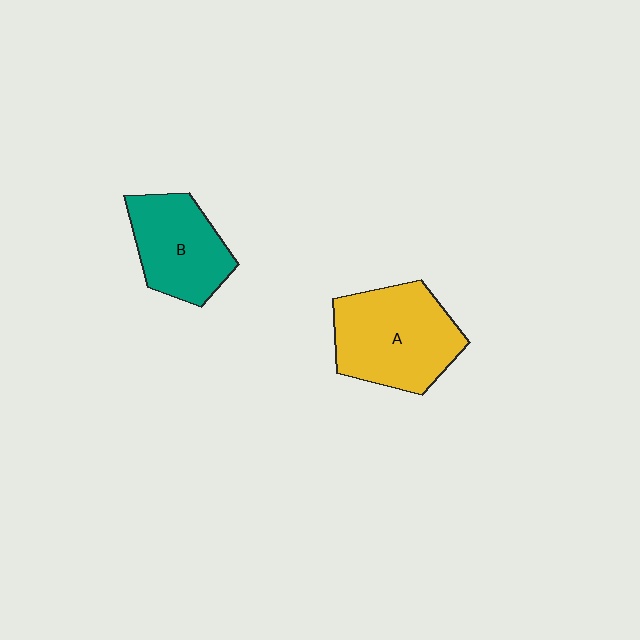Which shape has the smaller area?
Shape B (teal).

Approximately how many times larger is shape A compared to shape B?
Approximately 1.3 times.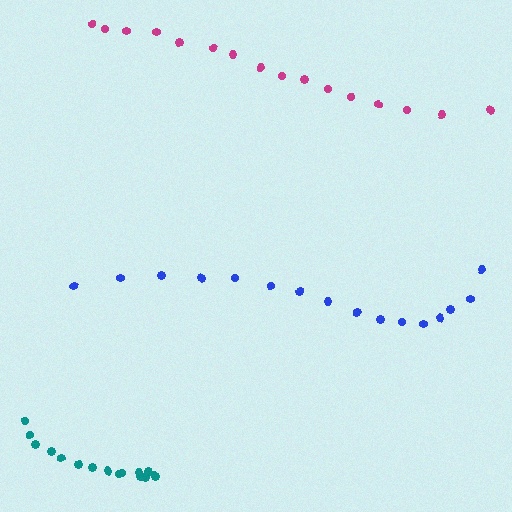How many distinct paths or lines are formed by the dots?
There are 3 distinct paths.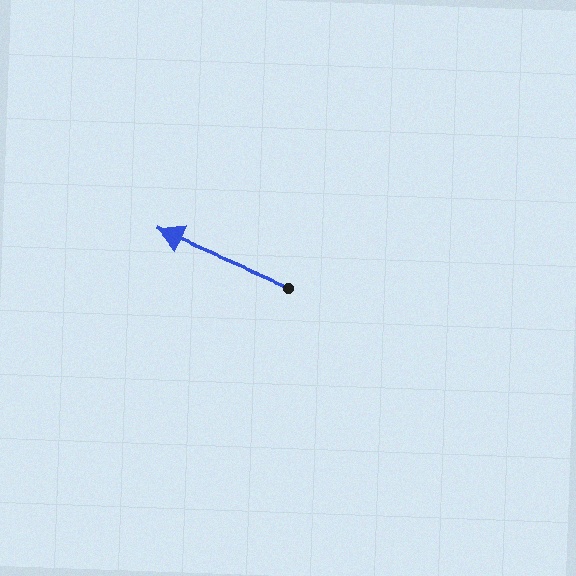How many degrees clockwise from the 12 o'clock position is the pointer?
Approximately 293 degrees.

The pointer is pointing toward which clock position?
Roughly 10 o'clock.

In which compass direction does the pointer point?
Northwest.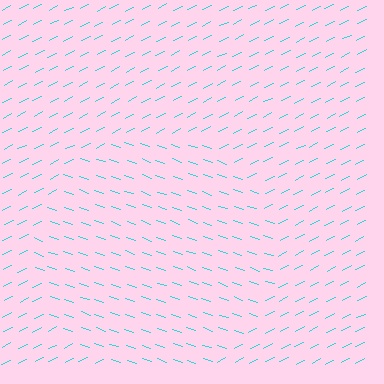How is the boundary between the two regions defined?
The boundary is defined purely by a change in line orientation (approximately 45 degrees difference). All lines are the same color and thickness.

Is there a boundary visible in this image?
Yes, there is a texture boundary formed by a change in line orientation.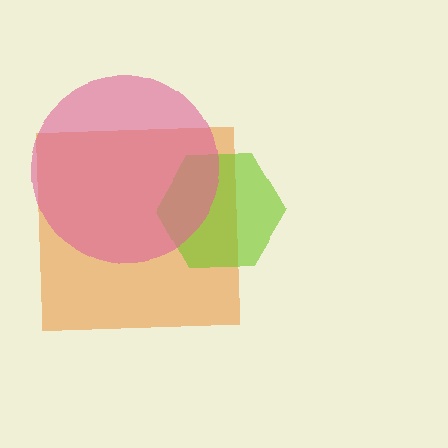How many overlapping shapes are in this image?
There are 3 overlapping shapes in the image.